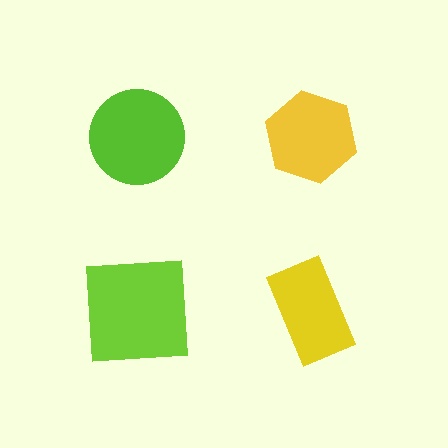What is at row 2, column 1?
A lime square.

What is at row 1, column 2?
A yellow hexagon.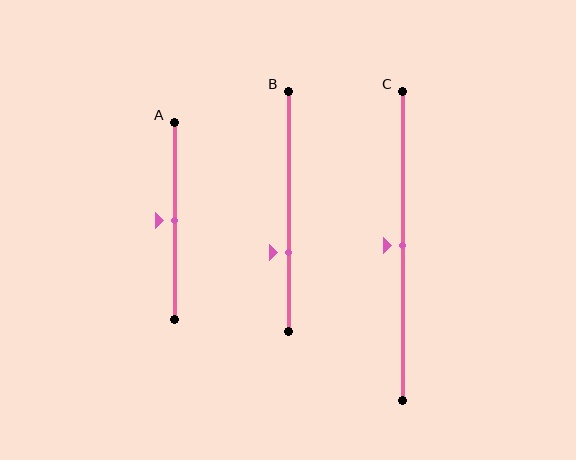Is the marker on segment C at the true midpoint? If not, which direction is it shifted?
Yes, the marker on segment C is at the true midpoint.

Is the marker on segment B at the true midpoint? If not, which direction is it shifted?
No, the marker on segment B is shifted downward by about 17% of the segment length.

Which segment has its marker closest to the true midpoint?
Segment A has its marker closest to the true midpoint.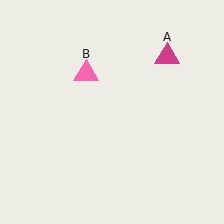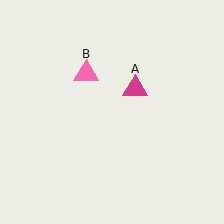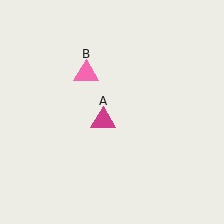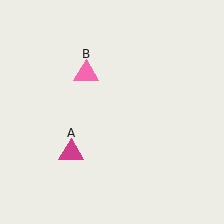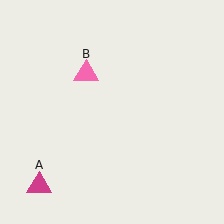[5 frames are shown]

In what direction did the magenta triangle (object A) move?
The magenta triangle (object A) moved down and to the left.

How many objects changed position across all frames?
1 object changed position: magenta triangle (object A).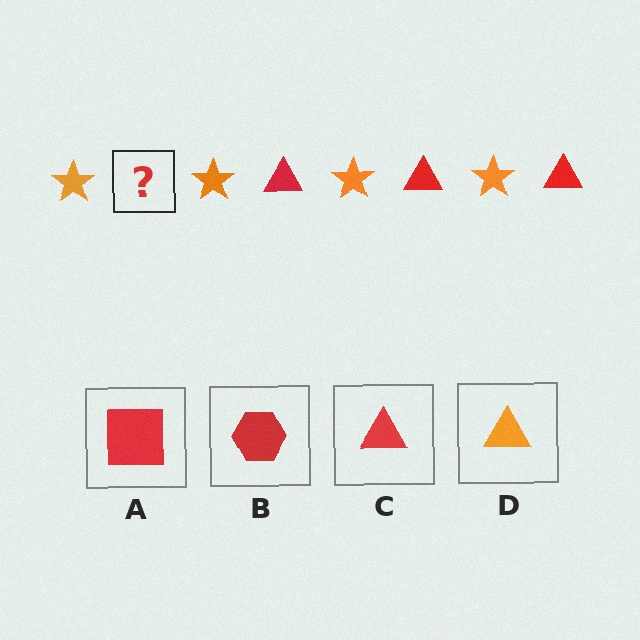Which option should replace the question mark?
Option C.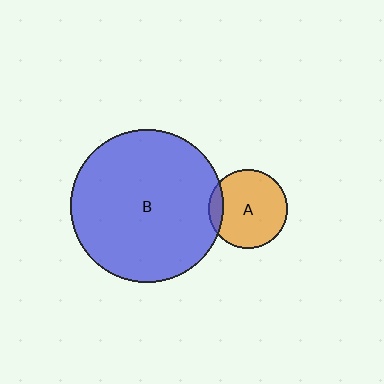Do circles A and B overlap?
Yes.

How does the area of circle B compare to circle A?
Approximately 3.7 times.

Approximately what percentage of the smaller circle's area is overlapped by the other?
Approximately 10%.